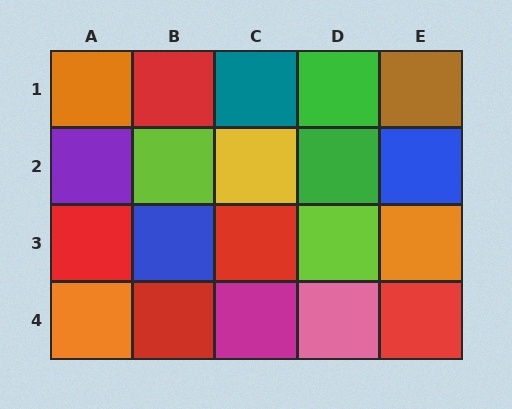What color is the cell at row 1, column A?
Orange.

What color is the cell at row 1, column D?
Green.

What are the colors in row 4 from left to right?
Orange, red, magenta, pink, red.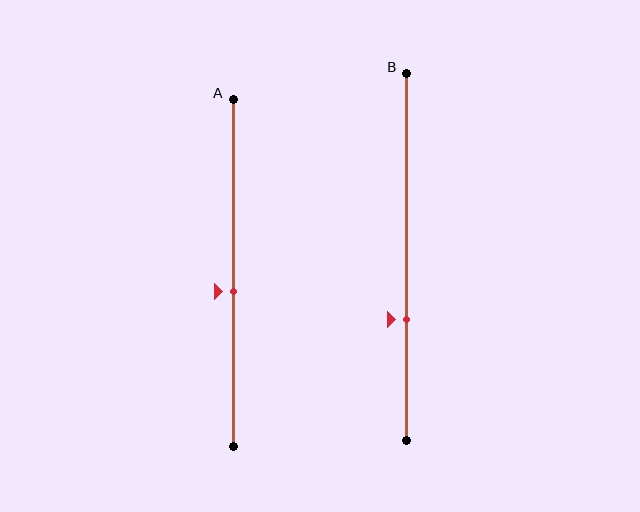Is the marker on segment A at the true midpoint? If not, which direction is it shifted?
No, the marker on segment A is shifted downward by about 5% of the segment length.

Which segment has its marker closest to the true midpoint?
Segment A has its marker closest to the true midpoint.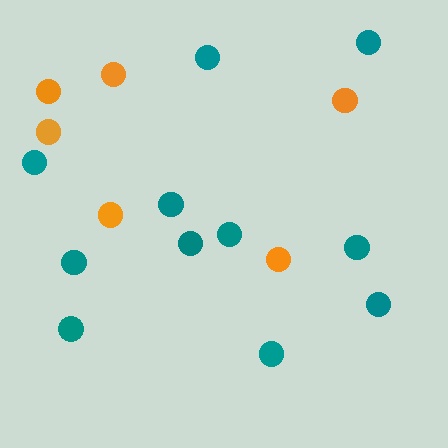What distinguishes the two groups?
There are 2 groups: one group of orange circles (6) and one group of teal circles (11).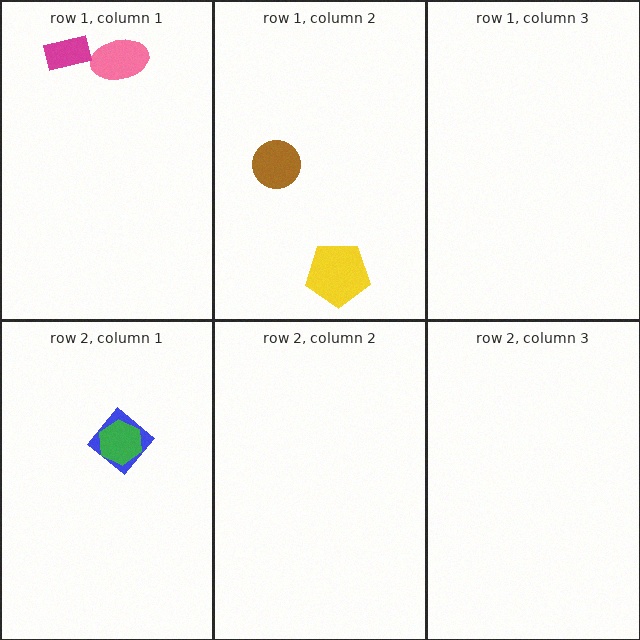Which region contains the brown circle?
The row 1, column 2 region.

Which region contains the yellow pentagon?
The row 1, column 2 region.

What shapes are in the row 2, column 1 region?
The blue diamond, the green hexagon.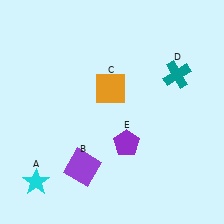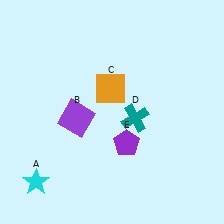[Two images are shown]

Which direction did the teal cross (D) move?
The teal cross (D) moved down.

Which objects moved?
The objects that moved are: the purple square (B), the teal cross (D).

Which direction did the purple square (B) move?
The purple square (B) moved up.